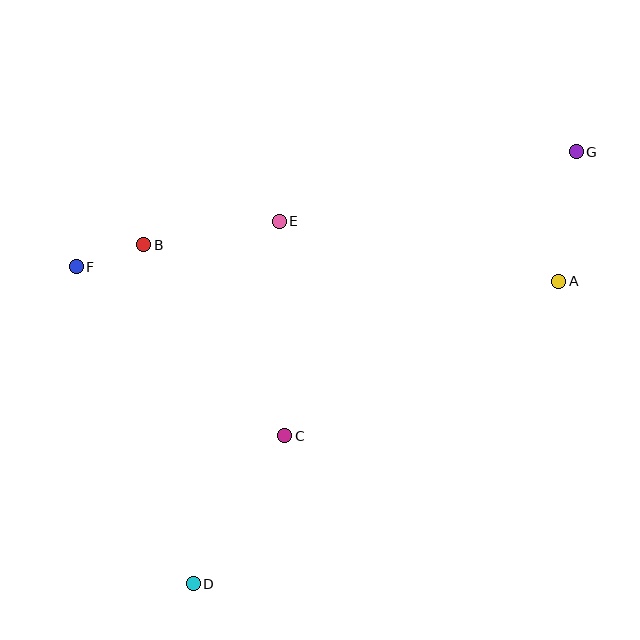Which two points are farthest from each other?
Points D and G are farthest from each other.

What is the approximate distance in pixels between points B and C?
The distance between B and C is approximately 238 pixels.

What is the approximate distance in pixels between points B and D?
The distance between B and D is approximately 343 pixels.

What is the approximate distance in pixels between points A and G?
The distance between A and G is approximately 131 pixels.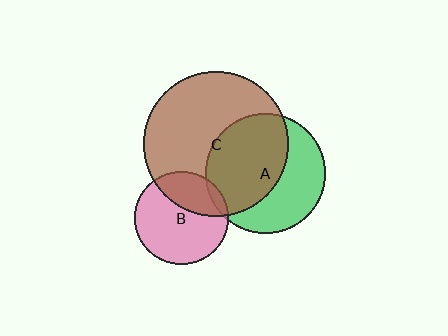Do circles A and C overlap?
Yes.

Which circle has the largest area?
Circle C (brown).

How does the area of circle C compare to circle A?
Approximately 1.5 times.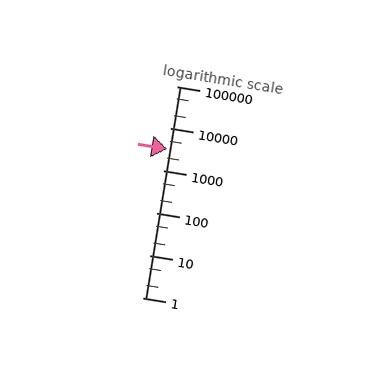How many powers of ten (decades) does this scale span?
The scale spans 5 decades, from 1 to 100000.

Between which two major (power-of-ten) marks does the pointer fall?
The pointer is between 1000 and 10000.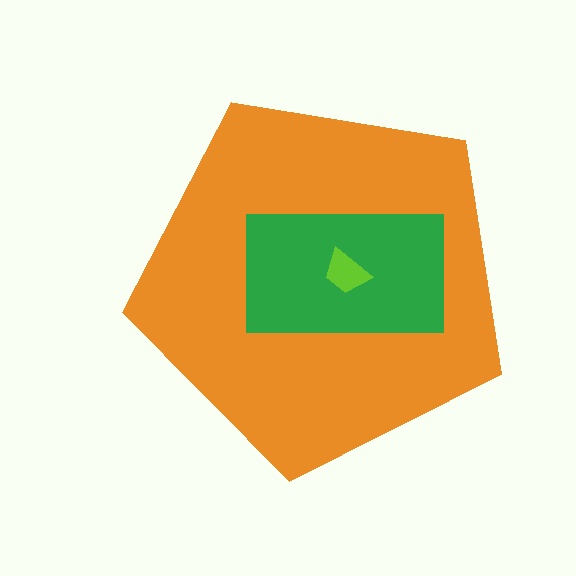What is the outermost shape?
The orange pentagon.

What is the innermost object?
The lime trapezoid.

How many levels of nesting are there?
3.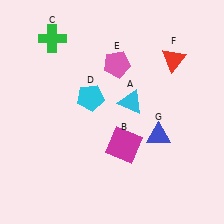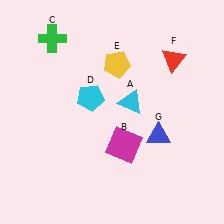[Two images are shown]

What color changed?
The pentagon (E) changed from pink in Image 1 to yellow in Image 2.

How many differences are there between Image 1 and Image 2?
There is 1 difference between the two images.